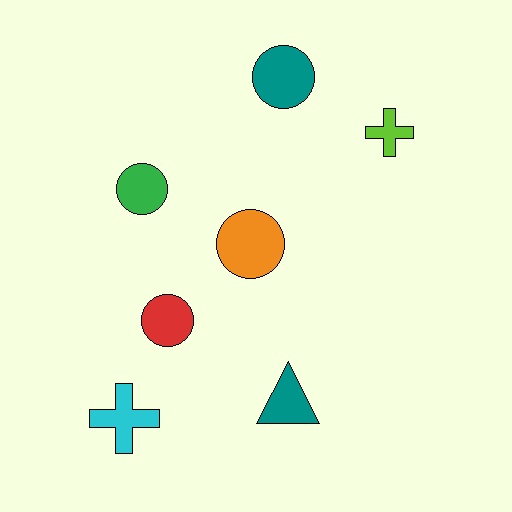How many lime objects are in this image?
There is 1 lime object.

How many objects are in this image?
There are 7 objects.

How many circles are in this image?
There are 4 circles.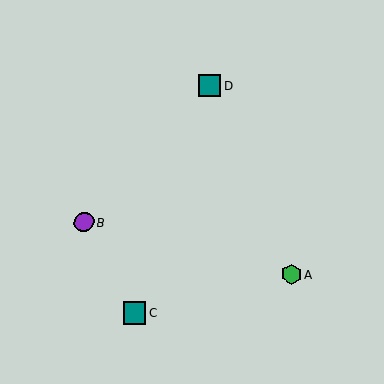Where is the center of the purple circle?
The center of the purple circle is at (84, 222).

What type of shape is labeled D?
Shape D is a teal square.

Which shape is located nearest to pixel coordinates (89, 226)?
The purple circle (labeled B) at (84, 222) is nearest to that location.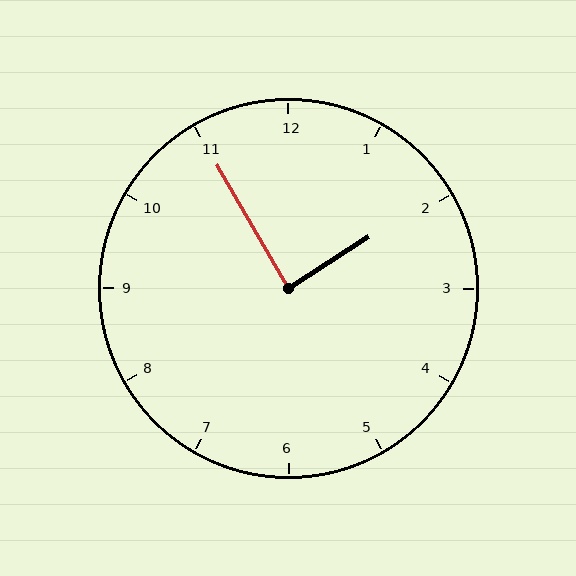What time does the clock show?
1:55.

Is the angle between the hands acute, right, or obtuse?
It is right.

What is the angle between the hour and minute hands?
Approximately 88 degrees.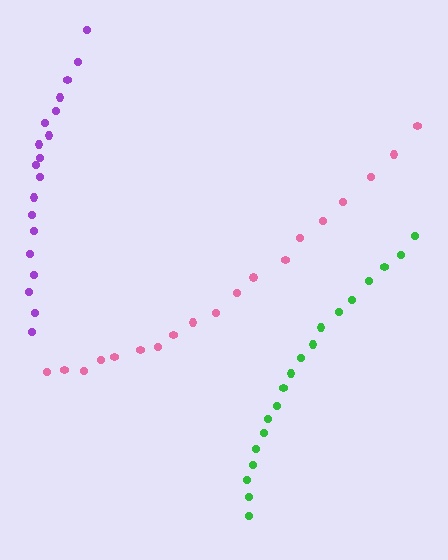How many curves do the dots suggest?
There are 3 distinct paths.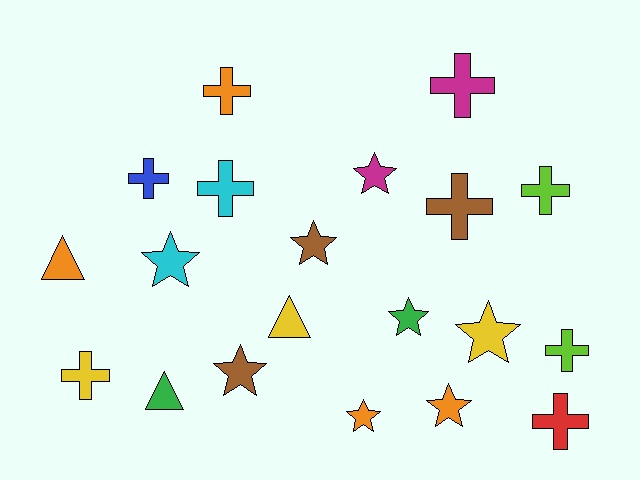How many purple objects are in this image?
There are no purple objects.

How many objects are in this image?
There are 20 objects.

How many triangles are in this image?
There are 3 triangles.